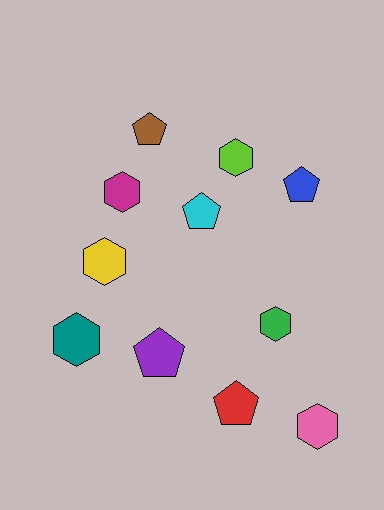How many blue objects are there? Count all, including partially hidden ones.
There is 1 blue object.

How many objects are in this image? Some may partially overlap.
There are 11 objects.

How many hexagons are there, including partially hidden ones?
There are 6 hexagons.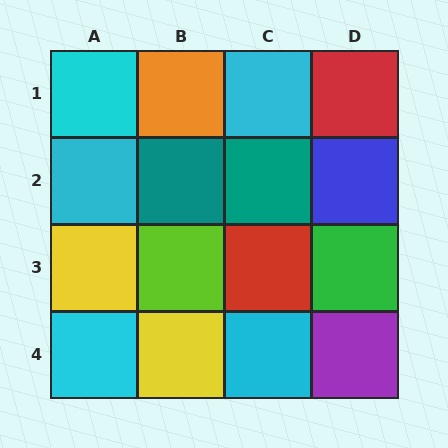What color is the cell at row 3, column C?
Red.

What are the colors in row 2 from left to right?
Cyan, teal, teal, blue.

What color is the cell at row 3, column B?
Lime.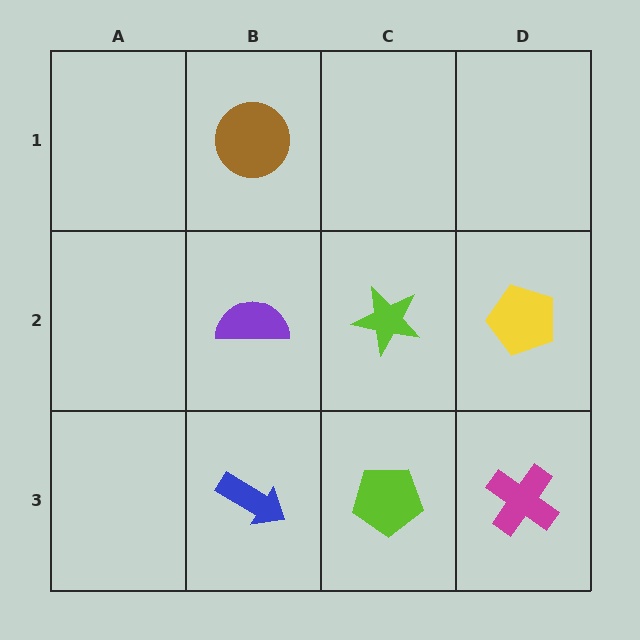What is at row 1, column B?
A brown circle.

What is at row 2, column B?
A purple semicircle.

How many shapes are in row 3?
3 shapes.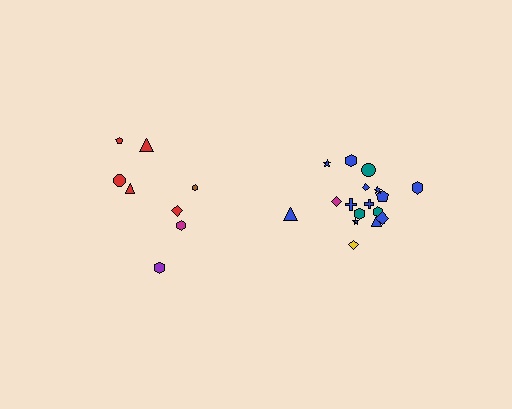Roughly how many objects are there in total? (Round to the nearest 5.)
Roughly 25 objects in total.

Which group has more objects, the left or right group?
The right group.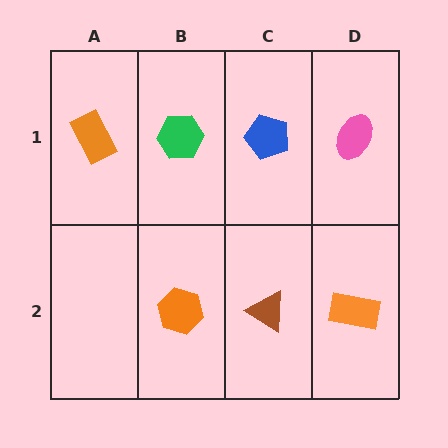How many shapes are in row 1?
4 shapes.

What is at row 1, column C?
A blue pentagon.